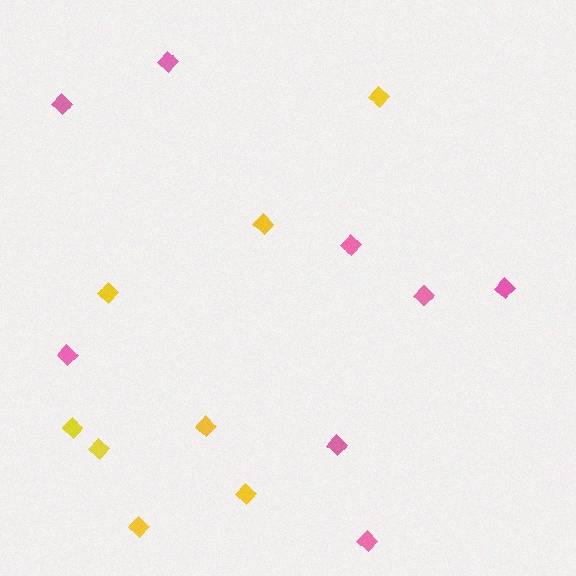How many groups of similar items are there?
There are 2 groups: one group of yellow diamonds (8) and one group of pink diamonds (8).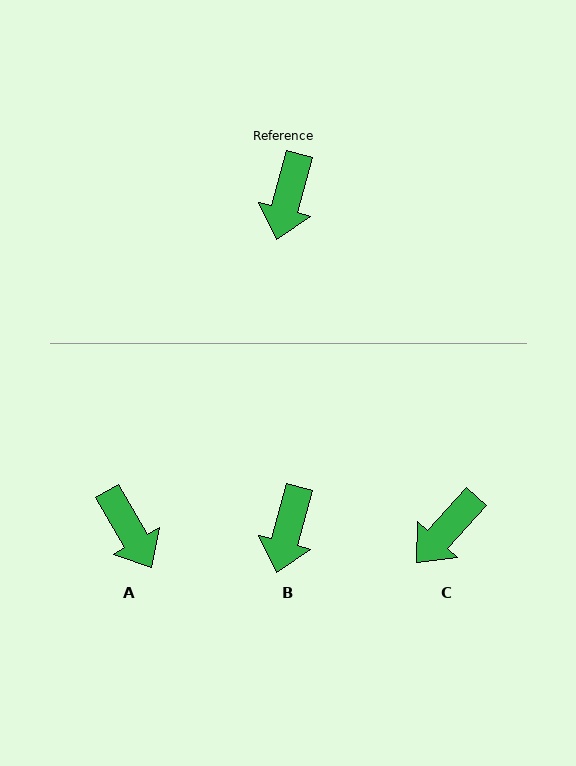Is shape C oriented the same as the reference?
No, it is off by about 27 degrees.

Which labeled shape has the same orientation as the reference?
B.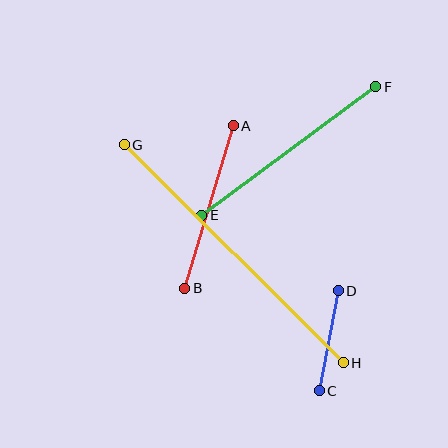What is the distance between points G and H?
The distance is approximately 309 pixels.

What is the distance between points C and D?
The distance is approximately 102 pixels.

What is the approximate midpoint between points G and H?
The midpoint is at approximately (234, 254) pixels.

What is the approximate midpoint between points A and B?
The midpoint is at approximately (209, 207) pixels.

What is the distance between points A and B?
The distance is approximately 170 pixels.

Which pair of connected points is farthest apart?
Points G and H are farthest apart.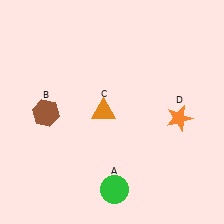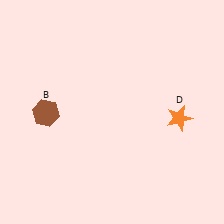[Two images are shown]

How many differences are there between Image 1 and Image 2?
There are 2 differences between the two images.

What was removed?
The orange triangle (C), the green circle (A) were removed in Image 2.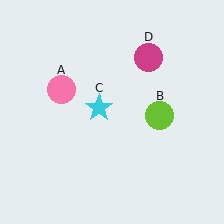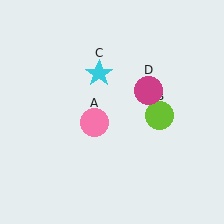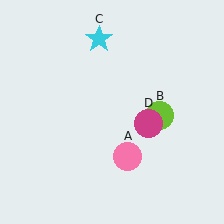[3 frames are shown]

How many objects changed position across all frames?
3 objects changed position: pink circle (object A), cyan star (object C), magenta circle (object D).